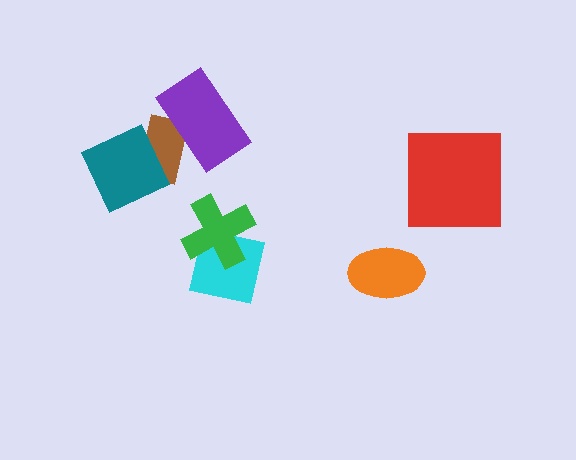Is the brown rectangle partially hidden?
Yes, it is partially covered by another shape.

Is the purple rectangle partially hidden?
No, no other shape covers it.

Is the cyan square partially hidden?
Yes, it is partially covered by another shape.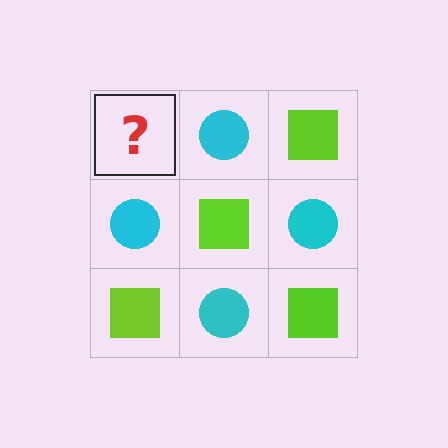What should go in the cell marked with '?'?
The missing cell should contain a lime square.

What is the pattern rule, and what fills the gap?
The rule is that it alternates lime square and cyan circle in a checkerboard pattern. The gap should be filled with a lime square.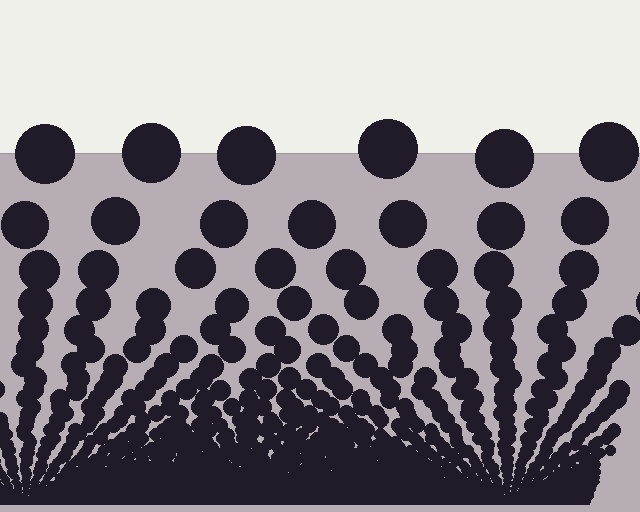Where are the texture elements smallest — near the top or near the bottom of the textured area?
Near the bottom.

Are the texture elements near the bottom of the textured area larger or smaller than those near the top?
Smaller. The gradient is inverted — elements near the bottom are smaller and denser.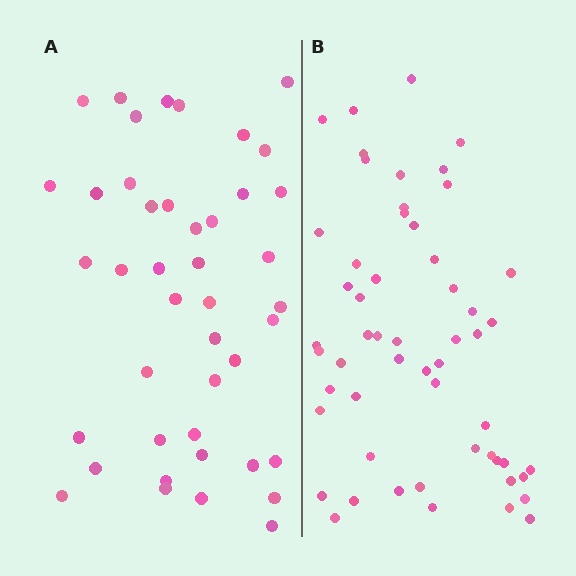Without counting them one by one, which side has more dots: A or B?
Region B (the right region) has more dots.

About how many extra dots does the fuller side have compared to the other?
Region B has roughly 12 or so more dots than region A.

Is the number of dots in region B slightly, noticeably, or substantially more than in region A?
Region B has noticeably more, but not dramatically so. The ratio is roughly 1.3 to 1.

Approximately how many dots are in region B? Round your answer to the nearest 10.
About 60 dots. (The exact count is 55, which rounds to 60.)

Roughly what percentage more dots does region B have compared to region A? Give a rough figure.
About 30% more.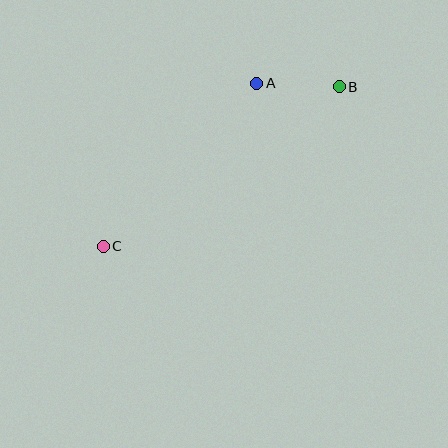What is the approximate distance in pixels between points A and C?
The distance between A and C is approximately 224 pixels.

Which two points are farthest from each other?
Points B and C are farthest from each other.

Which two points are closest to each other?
Points A and B are closest to each other.